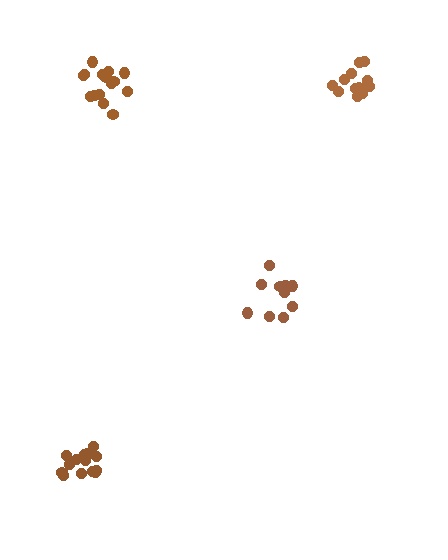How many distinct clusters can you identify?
There are 4 distinct clusters.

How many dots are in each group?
Group 1: 14 dots, Group 2: 15 dots, Group 3: 12 dots, Group 4: 10 dots (51 total).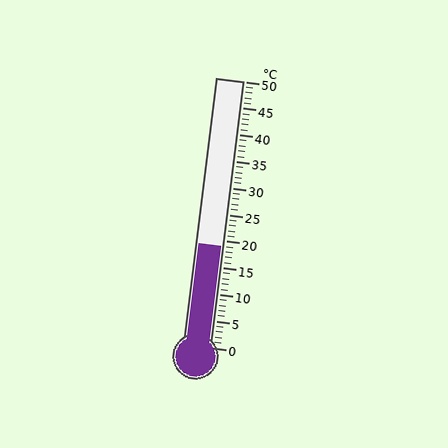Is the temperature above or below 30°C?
The temperature is below 30°C.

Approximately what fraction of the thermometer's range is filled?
The thermometer is filled to approximately 40% of its range.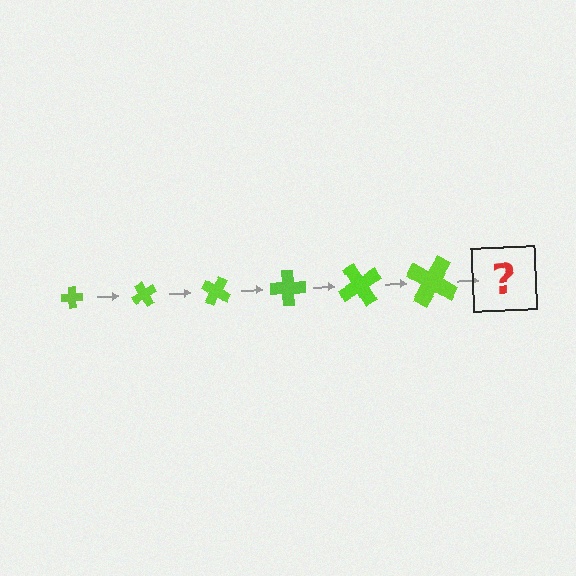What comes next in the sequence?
The next element should be a cross, larger than the previous one and rotated 360 degrees from the start.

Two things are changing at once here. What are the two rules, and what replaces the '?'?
The two rules are that the cross grows larger each step and it rotates 60 degrees each step. The '?' should be a cross, larger than the previous one and rotated 360 degrees from the start.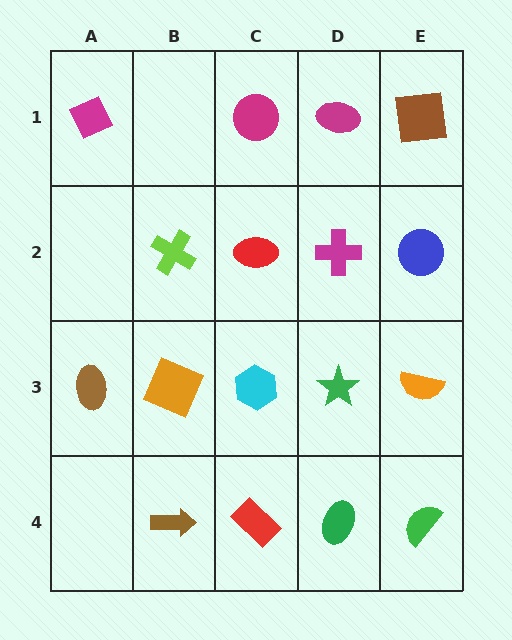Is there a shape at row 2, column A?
No, that cell is empty.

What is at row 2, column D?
A magenta cross.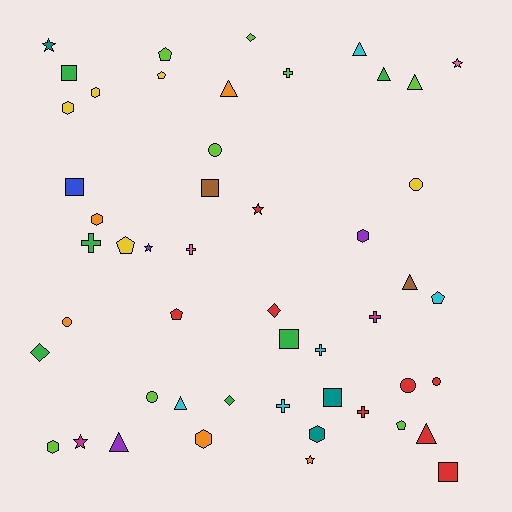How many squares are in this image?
There are 6 squares.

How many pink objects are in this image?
There are 2 pink objects.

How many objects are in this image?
There are 50 objects.